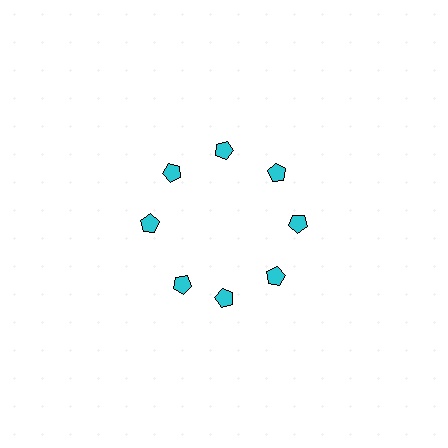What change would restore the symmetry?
The symmetry would be restored by rotating it back into even spacing with its neighbors so that all 8 pentagons sit at equal angles and equal distance from the center.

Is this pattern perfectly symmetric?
No. The 8 cyan pentagons are arranged in a ring, but one element near the 8 o'clock position is rotated out of alignment along the ring, breaking the 8-fold rotational symmetry.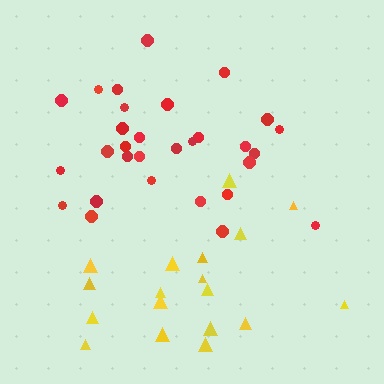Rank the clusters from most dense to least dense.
red, yellow.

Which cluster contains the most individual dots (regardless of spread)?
Red (30).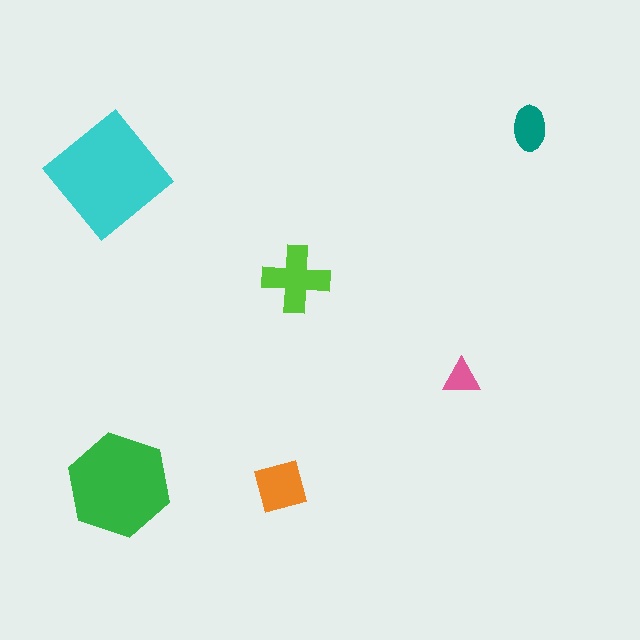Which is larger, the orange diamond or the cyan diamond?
The cyan diamond.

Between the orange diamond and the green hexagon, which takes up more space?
The green hexagon.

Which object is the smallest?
The pink triangle.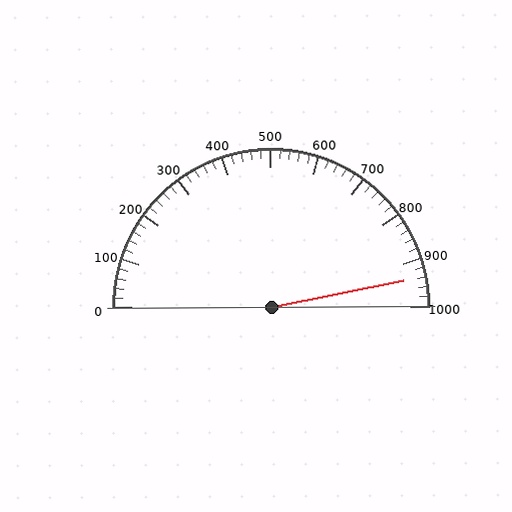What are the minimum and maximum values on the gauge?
The gauge ranges from 0 to 1000.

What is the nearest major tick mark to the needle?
The nearest major tick mark is 900.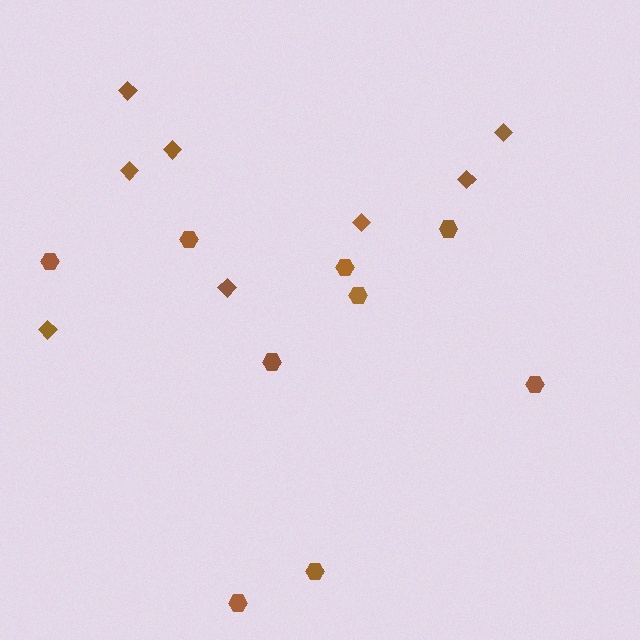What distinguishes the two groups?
There are 2 groups: one group of hexagons (9) and one group of diamonds (8).